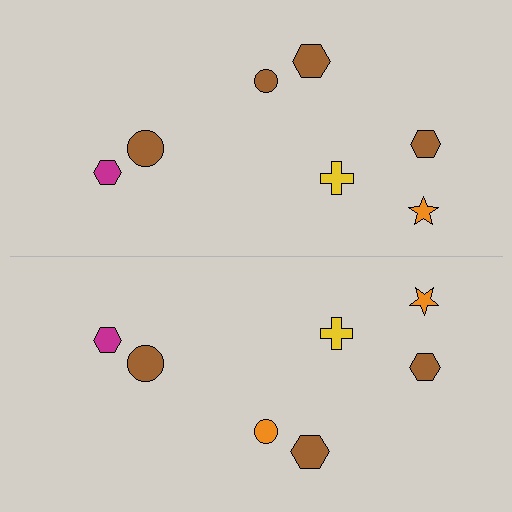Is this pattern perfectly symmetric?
No, the pattern is not perfectly symmetric. The orange circle on the bottom side breaks the symmetry — its mirror counterpart is brown.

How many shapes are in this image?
There are 14 shapes in this image.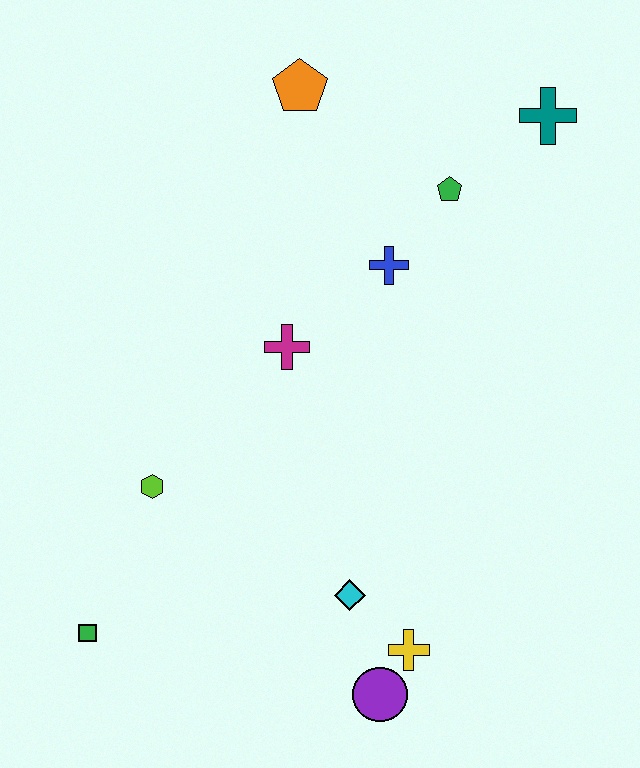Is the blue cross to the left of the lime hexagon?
No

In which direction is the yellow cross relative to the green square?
The yellow cross is to the right of the green square.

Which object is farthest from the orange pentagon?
The purple circle is farthest from the orange pentagon.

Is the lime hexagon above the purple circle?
Yes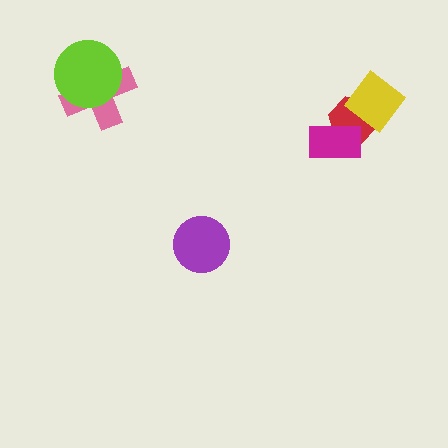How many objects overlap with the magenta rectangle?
1 object overlaps with the magenta rectangle.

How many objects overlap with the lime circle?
1 object overlaps with the lime circle.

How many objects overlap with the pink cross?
1 object overlaps with the pink cross.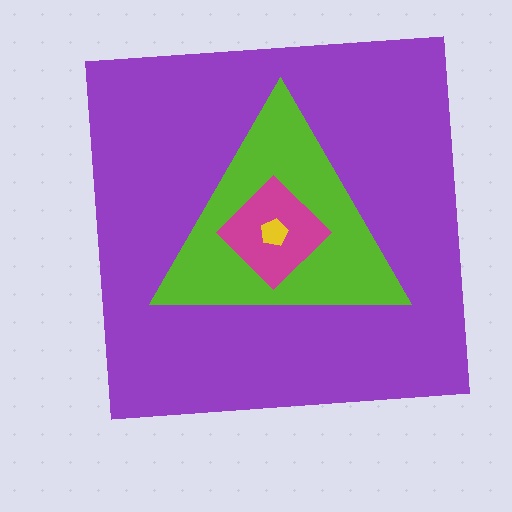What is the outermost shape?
The purple square.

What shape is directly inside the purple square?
The lime triangle.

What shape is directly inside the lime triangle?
The magenta diamond.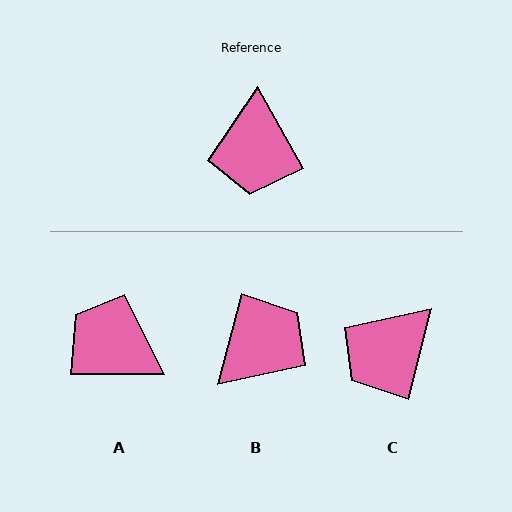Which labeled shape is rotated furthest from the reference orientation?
B, about 136 degrees away.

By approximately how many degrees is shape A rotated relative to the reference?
Approximately 119 degrees clockwise.